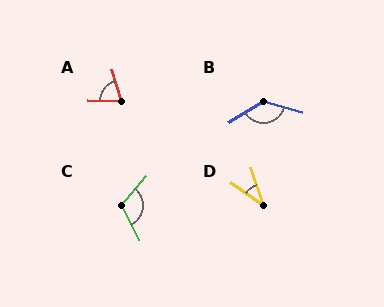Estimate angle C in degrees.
Approximately 113 degrees.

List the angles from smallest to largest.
D (36°), A (73°), C (113°), B (135°).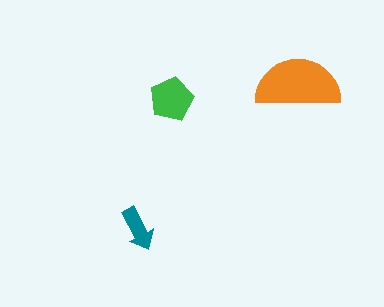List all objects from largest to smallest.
The orange semicircle, the green pentagon, the teal arrow.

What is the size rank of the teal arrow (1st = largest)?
3rd.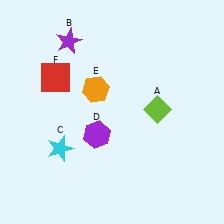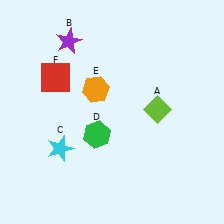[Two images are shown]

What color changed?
The hexagon (D) changed from purple in Image 1 to green in Image 2.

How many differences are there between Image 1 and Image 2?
There is 1 difference between the two images.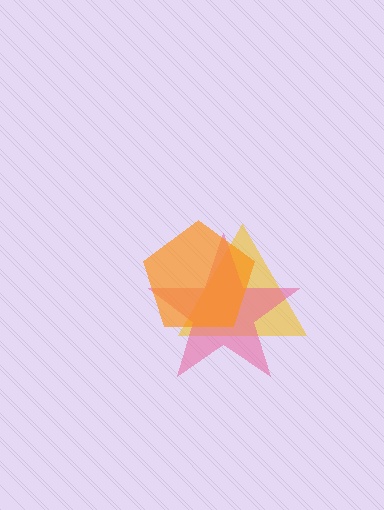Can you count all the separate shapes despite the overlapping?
Yes, there are 3 separate shapes.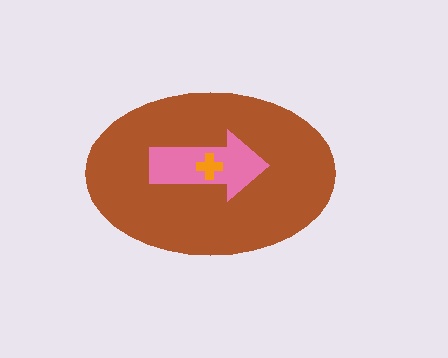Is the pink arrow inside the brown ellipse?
Yes.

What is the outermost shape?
The brown ellipse.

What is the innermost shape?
The orange cross.